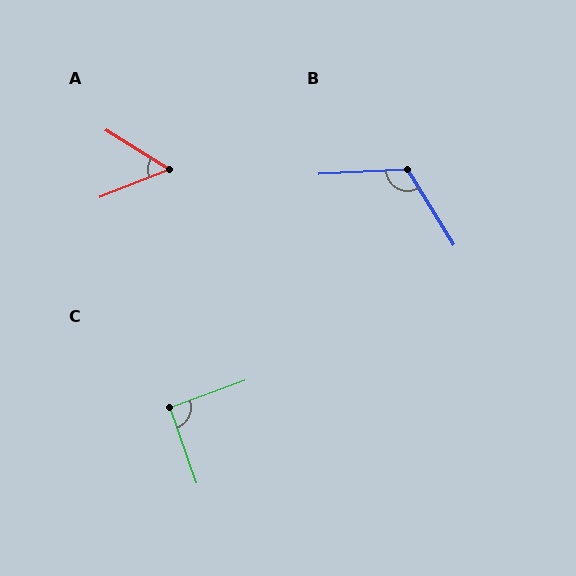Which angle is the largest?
B, at approximately 118 degrees.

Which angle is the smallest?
A, at approximately 54 degrees.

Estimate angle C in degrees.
Approximately 91 degrees.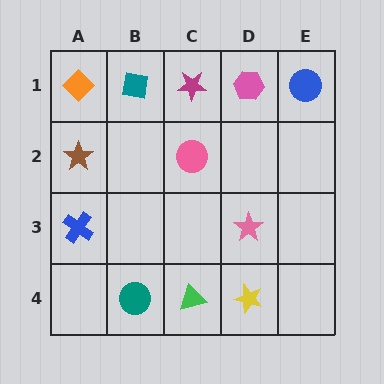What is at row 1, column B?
A teal square.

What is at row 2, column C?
A pink circle.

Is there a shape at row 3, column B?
No, that cell is empty.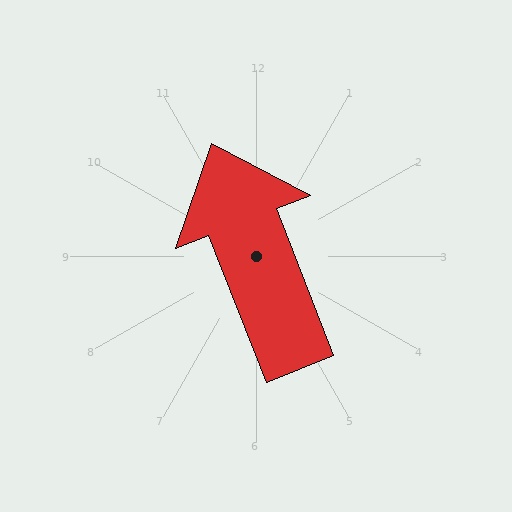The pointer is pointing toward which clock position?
Roughly 11 o'clock.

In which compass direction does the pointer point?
North.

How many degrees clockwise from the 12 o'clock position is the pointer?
Approximately 339 degrees.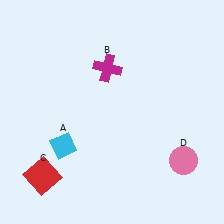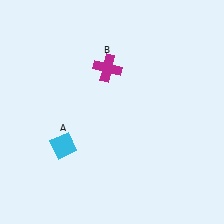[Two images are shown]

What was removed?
The pink circle (D), the red square (C) were removed in Image 2.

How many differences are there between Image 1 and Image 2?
There are 2 differences between the two images.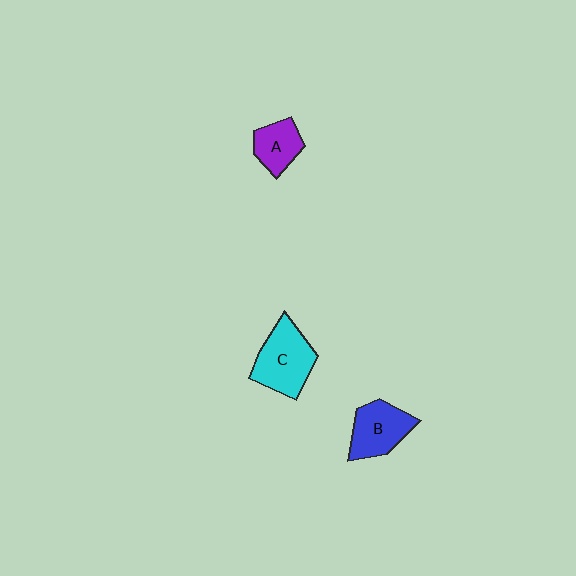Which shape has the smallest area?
Shape A (purple).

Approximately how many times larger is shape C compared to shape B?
Approximately 1.2 times.